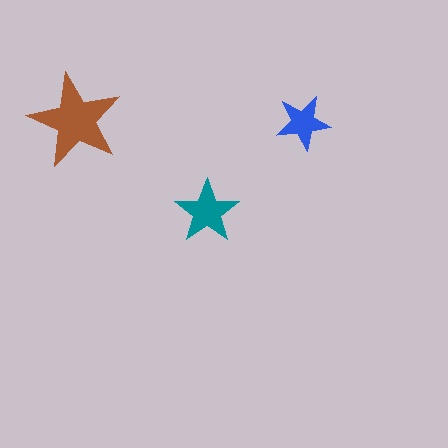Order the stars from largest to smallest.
the brown one, the teal one, the blue one.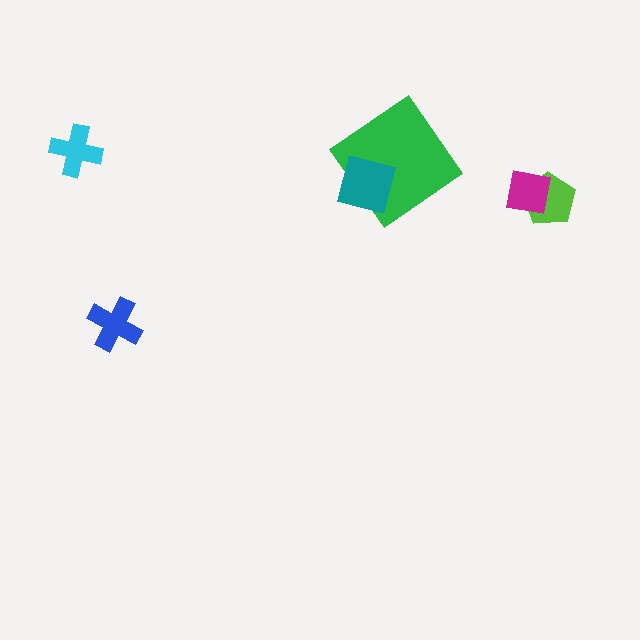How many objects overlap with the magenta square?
1 object overlaps with the magenta square.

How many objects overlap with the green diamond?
1 object overlaps with the green diamond.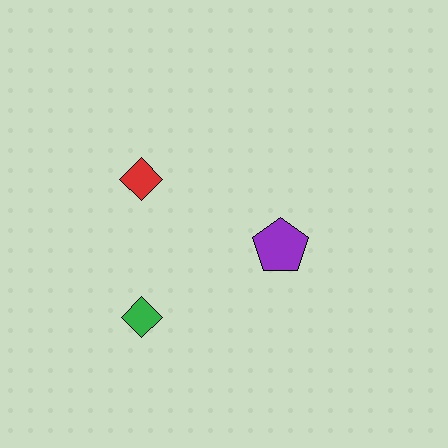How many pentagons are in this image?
There is 1 pentagon.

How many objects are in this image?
There are 3 objects.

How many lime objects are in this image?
There are no lime objects.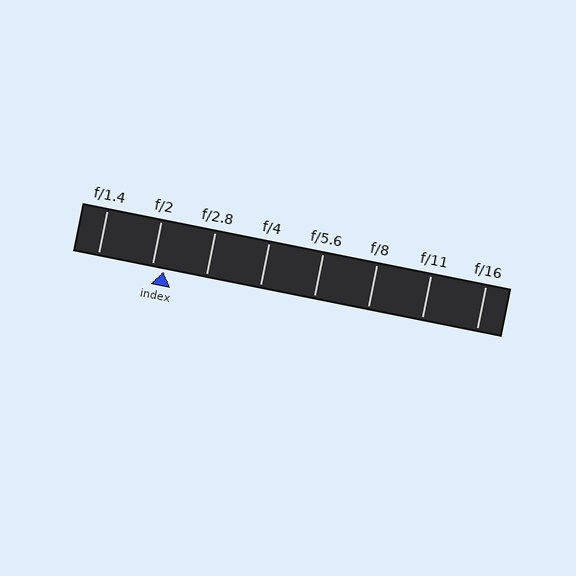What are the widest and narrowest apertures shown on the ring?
The widest aperture shown is f/1.4 and the narrowest is f/16.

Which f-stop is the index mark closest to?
The index mark is closest to f/2.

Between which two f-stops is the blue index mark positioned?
The index mark is between f/2 and f/2.8.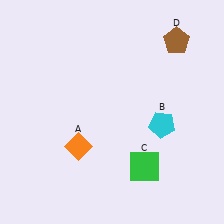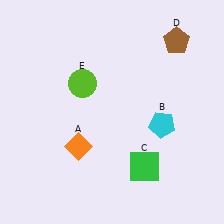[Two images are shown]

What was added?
A lime circle (E) was added in Image 2.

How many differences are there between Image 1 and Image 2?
There is 1 difference between the two images.